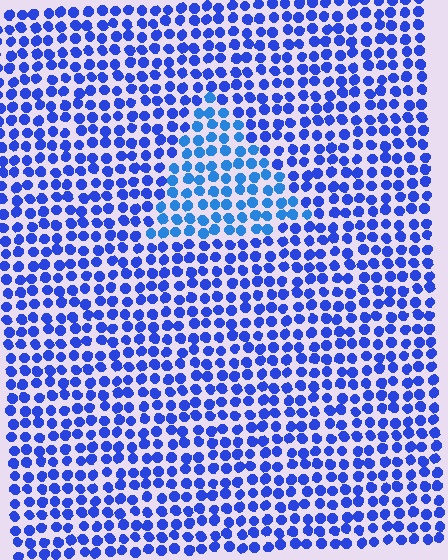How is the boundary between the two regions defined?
The boundary is defined purely by a slight shift in hue (about 22 degrees). Spacing, size, and orientation are identical on both sides.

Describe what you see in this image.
The image is filled with small blue elements in a uniform arrangement. A triangle-shaped region is visible where the elements are tinted to a slightly different hue, forming a subtle color boundary.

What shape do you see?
I see a triangle.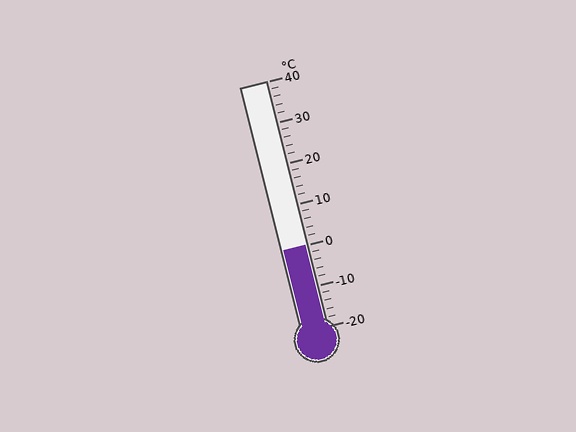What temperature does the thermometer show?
The thermometer shows approximately 0°C.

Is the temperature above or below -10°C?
The temperature is above -10°C.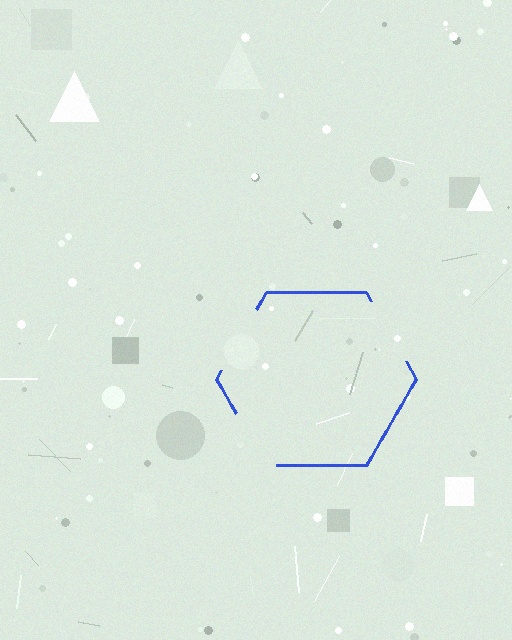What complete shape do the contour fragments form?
The contour fragments form a hexagon.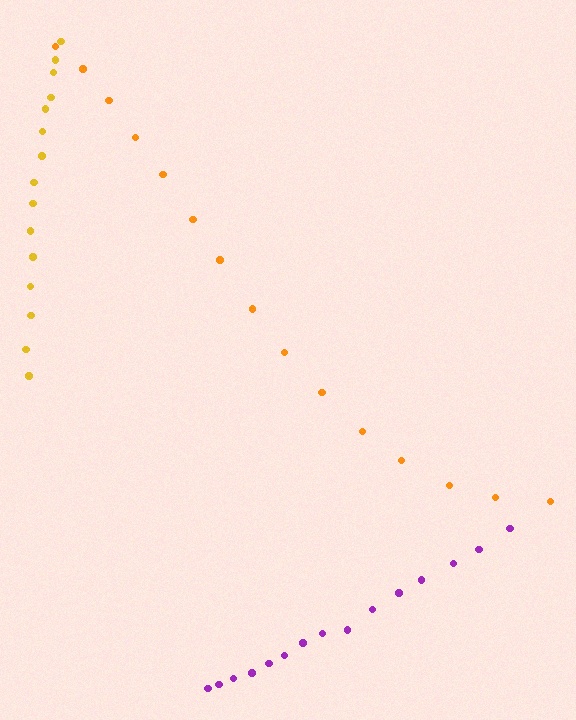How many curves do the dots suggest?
There are 3 distinct paths.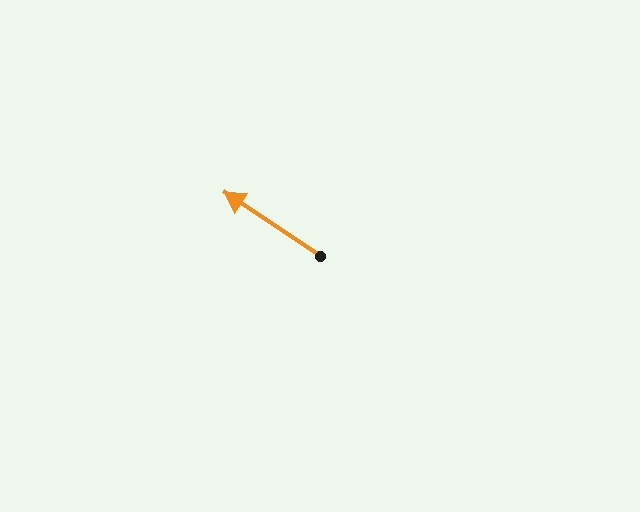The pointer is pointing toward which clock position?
Roughly 10 o'clock.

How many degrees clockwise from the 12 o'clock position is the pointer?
Approximately 304 degrees.